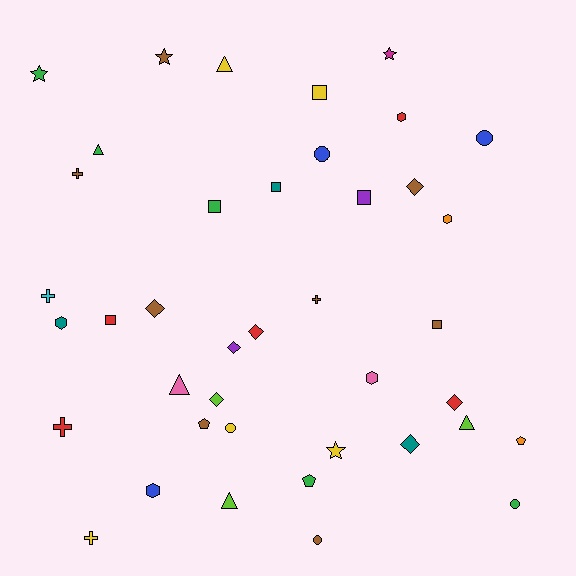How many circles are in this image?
There are 5 circles.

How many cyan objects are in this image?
There is 1 cyan object.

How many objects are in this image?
There are 40 objects.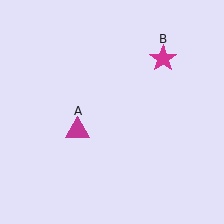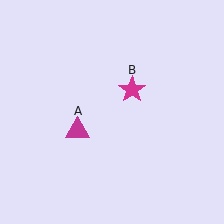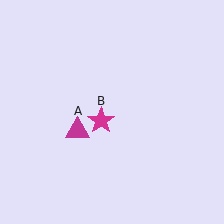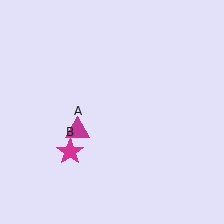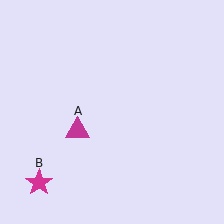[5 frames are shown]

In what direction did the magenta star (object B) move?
The magenta star (object B) moved down and to the left.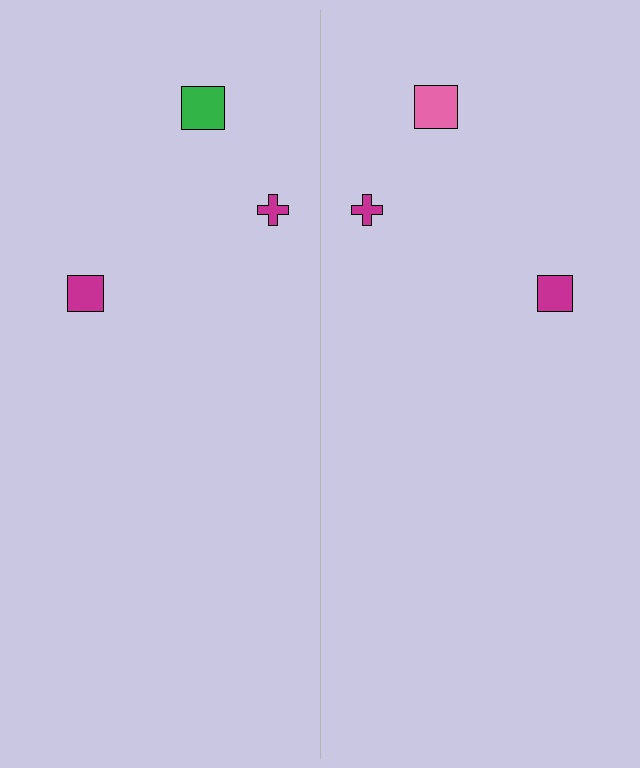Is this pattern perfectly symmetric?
No, the pattern is not perfectly symmetric. The pink square on the right side breaks the symmetry — its mirror counterpart is green.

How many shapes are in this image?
There are 6 shapes in this image.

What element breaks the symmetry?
The pink square on the right side breaks the symmetry — its mirror counterpart is green.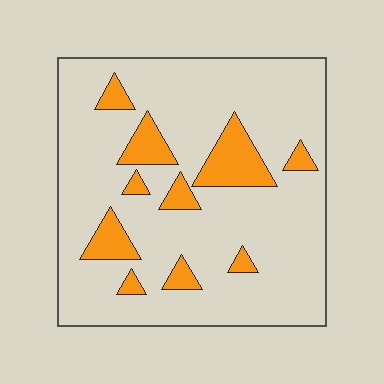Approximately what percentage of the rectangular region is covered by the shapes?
Approximately 15%.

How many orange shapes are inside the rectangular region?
10.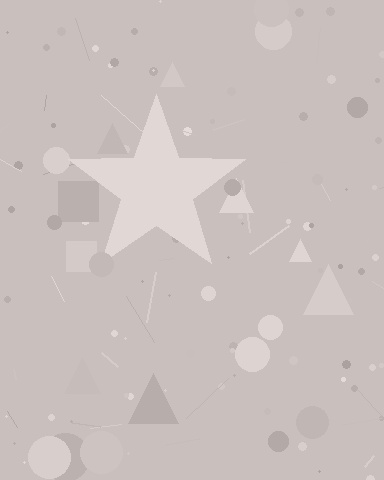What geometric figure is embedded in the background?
A star is embedded in the background.